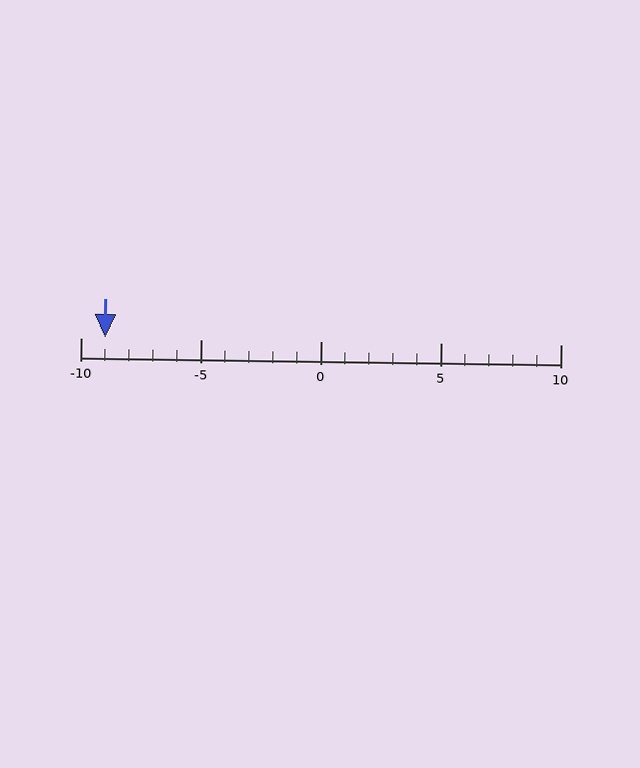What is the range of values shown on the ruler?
The ruler shows values from -10 to 10.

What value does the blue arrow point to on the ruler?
The blue arrow points to approximately -9.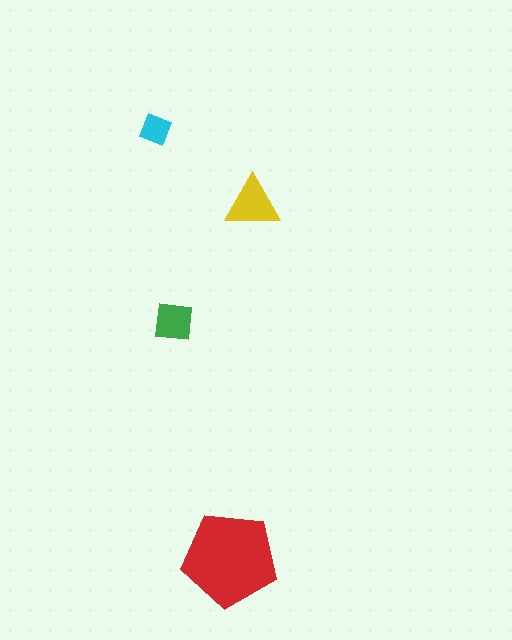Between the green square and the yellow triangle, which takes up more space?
The yellow triangle.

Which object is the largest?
The red pentagon.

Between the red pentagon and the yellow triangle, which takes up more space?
The red pentagon.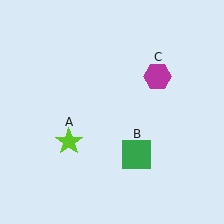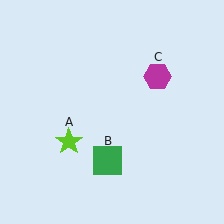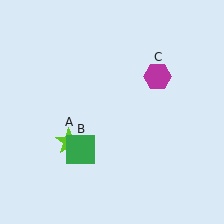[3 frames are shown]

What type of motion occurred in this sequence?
The green square (object B) rotated clockwise around the center of the scene.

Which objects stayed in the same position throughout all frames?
Lime star (object A) and magenta hexagon (object C) remained stationary.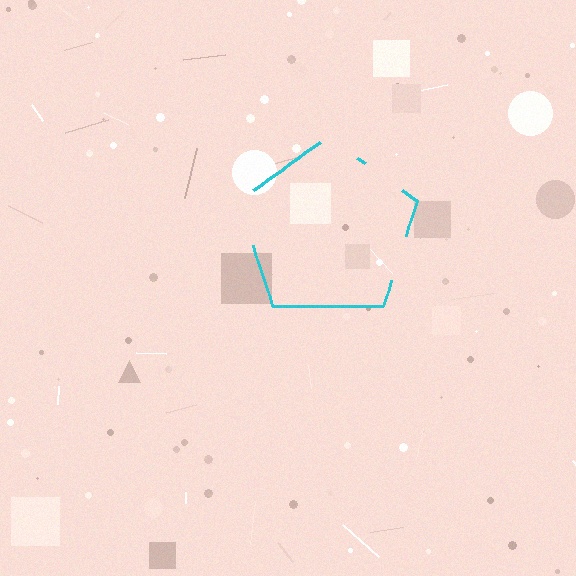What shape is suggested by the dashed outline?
The dashed outline suggests a pentagon.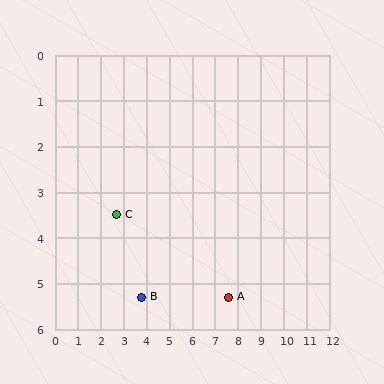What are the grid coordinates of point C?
Point C is at approximately (2.7, 3.5).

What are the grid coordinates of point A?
Point A is at approximately (7.6, 5.3).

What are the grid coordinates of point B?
Point B is at approximately (3.8, 5.3).